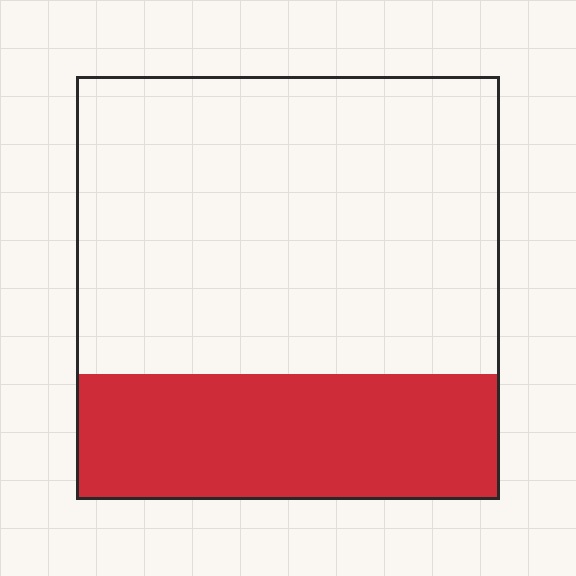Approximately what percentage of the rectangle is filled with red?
Approximately 30%.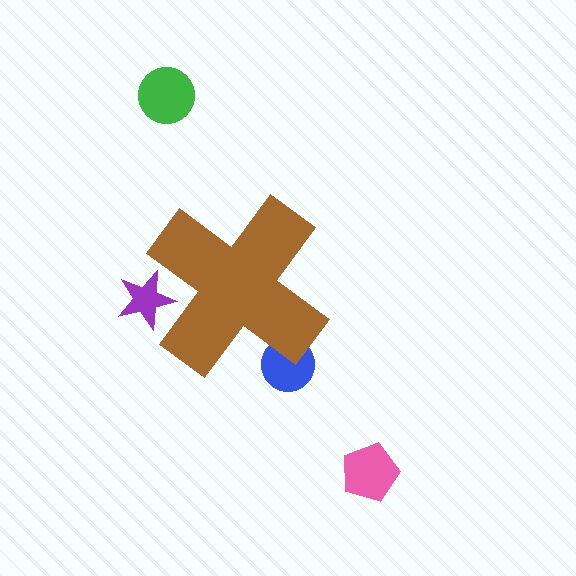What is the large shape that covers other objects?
A brown cross.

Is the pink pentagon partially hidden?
No, the pink pentagon is fully visible.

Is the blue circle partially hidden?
Yes, the blue circle is partially hidden behind the brown cross.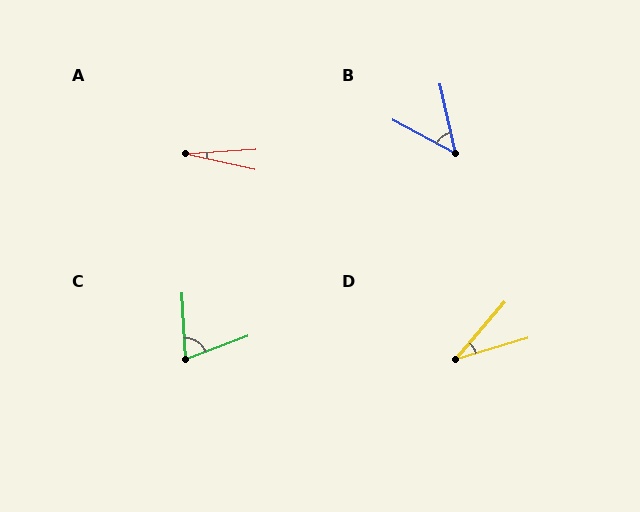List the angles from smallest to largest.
A (16°), D (33°), B (50°), C (73°).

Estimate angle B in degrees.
Approximately 50 degrees.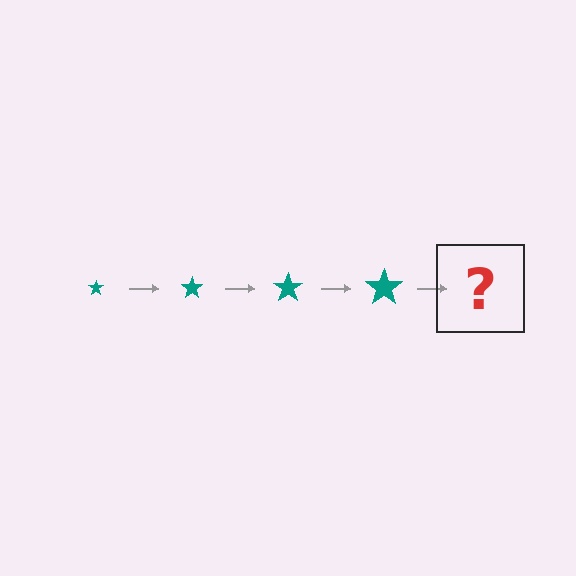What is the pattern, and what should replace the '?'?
The pattern is that the star gets progressively larger each step. The '?' should be a teal star, larger than the previous one.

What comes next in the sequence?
The next element should be a teal star, larger than the previous one.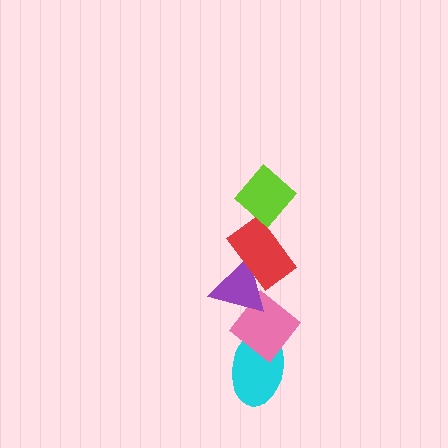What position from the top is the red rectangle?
The red rectangle is 2nd from the top.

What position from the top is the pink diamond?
The pink diamond is 4th from the top.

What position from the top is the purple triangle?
The purple triangle is 3rd from the top.